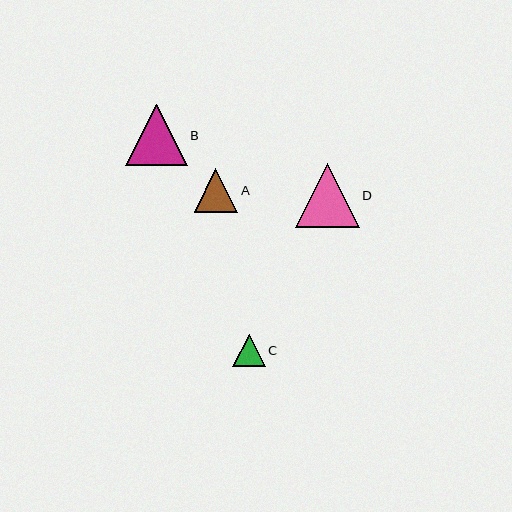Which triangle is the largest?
Triangle D is the largest with a size of approximately 64 pixels.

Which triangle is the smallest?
Triangle C is the smallest with a size of approximately 32 pixels.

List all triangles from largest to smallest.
From largest to smallest: D, B, A, C.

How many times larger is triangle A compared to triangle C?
Triangle A is approximately 1.4 times the size of triangle C.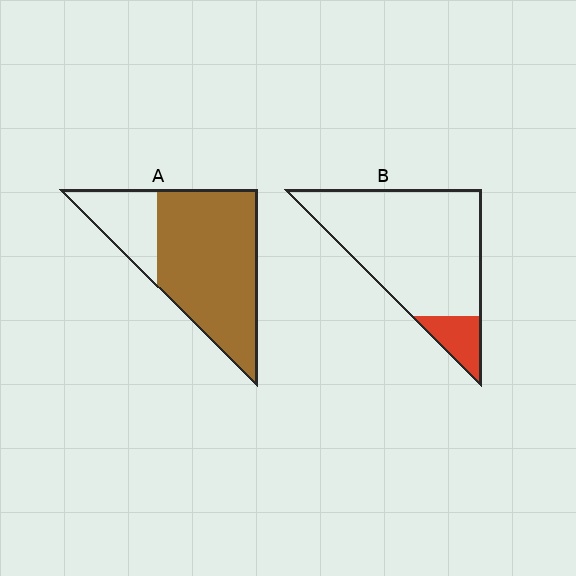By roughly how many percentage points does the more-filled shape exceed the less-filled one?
By roughly 65 percentage points (A over B).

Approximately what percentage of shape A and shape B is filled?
A is approximately 75% and B is approximately 15%.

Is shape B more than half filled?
No.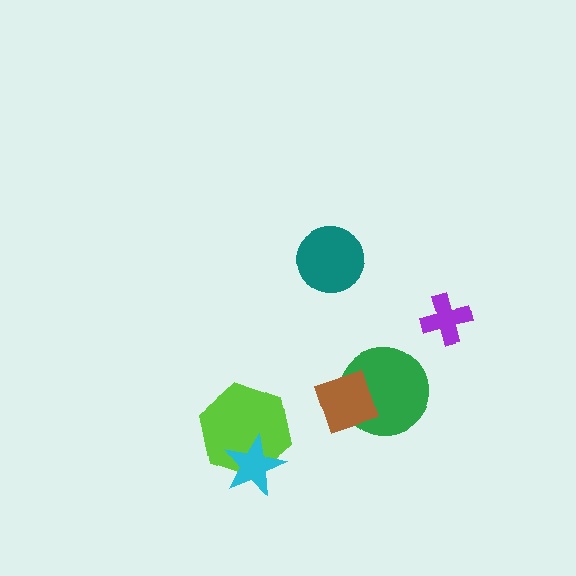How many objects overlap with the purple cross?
0 objects overlap with the purple cross.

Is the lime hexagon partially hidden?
Yes, it is partially covered by another shape.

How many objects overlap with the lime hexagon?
1 object overlaps with the lime hexagon.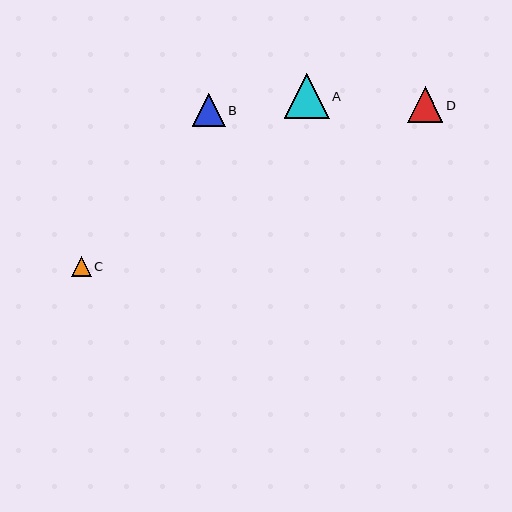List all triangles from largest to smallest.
From largest to smallest: A, D, B, C.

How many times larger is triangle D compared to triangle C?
Triangle D is approximately 1.8 times the size of triangle C.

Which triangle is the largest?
Triangle A is the largest with a size of approximately 45 pixels.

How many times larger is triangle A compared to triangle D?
Triangle A is approximately 1.3 times the size of triangle D.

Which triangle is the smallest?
Triangle C is the smallest with a size of approximately 20 pixels.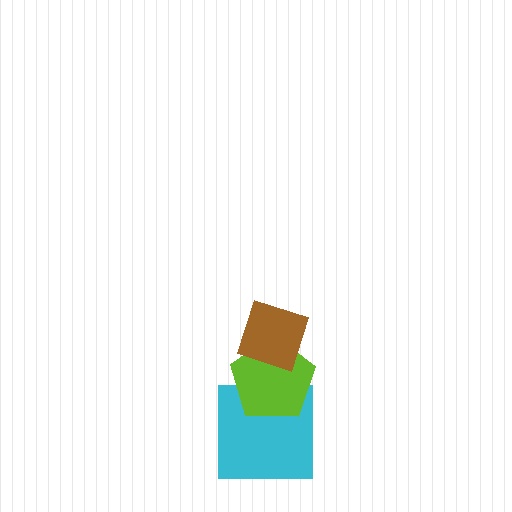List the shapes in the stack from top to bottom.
From top to bottom: the brown diamond, the lime pentagon, the cyan square.